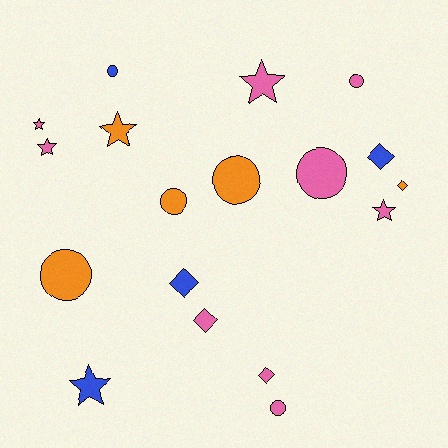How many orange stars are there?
There is 1 orange star.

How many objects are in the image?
There are 18 objects.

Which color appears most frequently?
Pink, with 9 objects.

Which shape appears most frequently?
Circle, with 7 objects.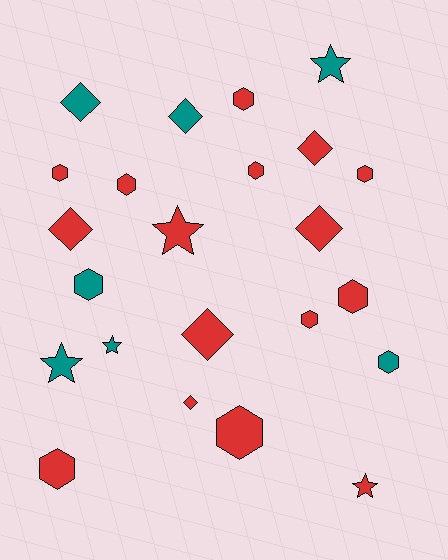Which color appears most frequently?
Red, with 16 objects.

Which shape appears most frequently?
Hexagon, with 11 objects.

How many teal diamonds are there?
There are 2 teal diamonds.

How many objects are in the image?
There are 23 objects.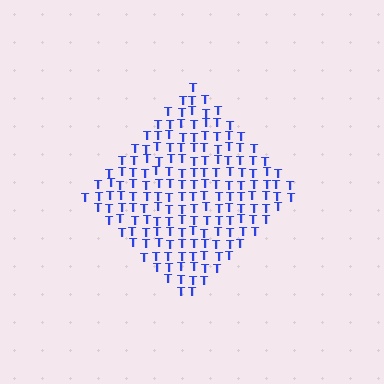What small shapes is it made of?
It is made of small letter T's.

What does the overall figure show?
The overall figure shows a diamond.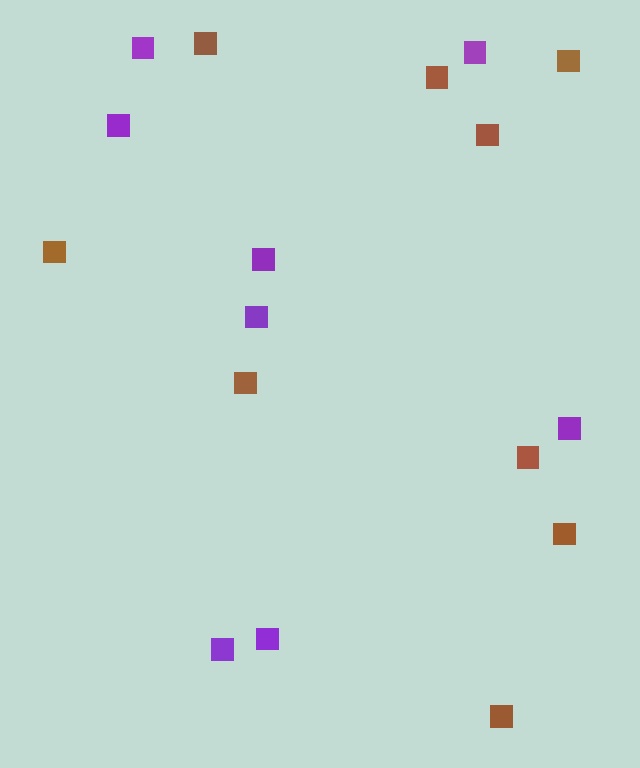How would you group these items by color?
There are 2 groups: one group of purple squares (8) and one group of brown squares (9).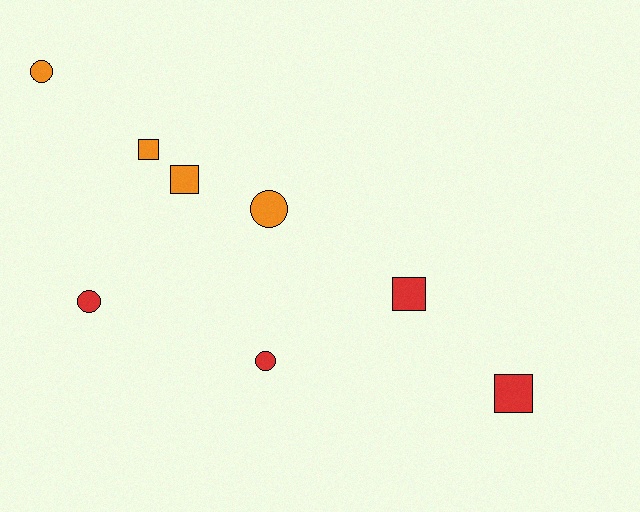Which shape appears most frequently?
Square, with 4 objects.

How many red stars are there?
There are no red stars.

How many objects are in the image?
There are 8 objects.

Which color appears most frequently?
Red, with 4 objects.